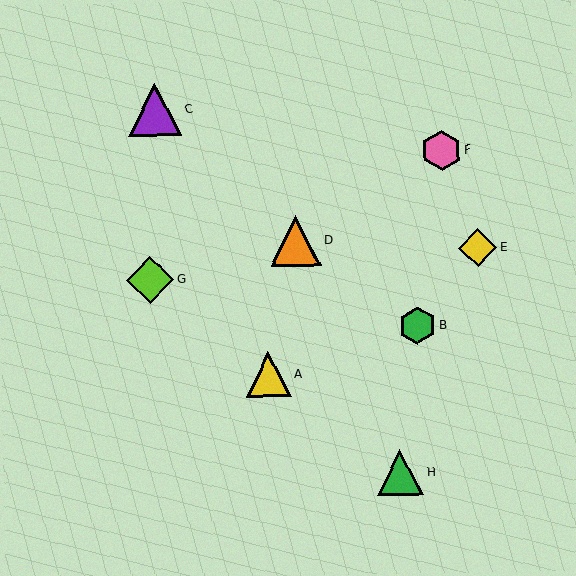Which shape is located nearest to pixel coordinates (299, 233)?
The orange triangle (labeled D) at (296, 241) is nearest to that location.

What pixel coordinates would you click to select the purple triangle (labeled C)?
Click at (155, 110) to select the purple triangle C.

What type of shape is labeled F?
Shape F is a pink hexagon.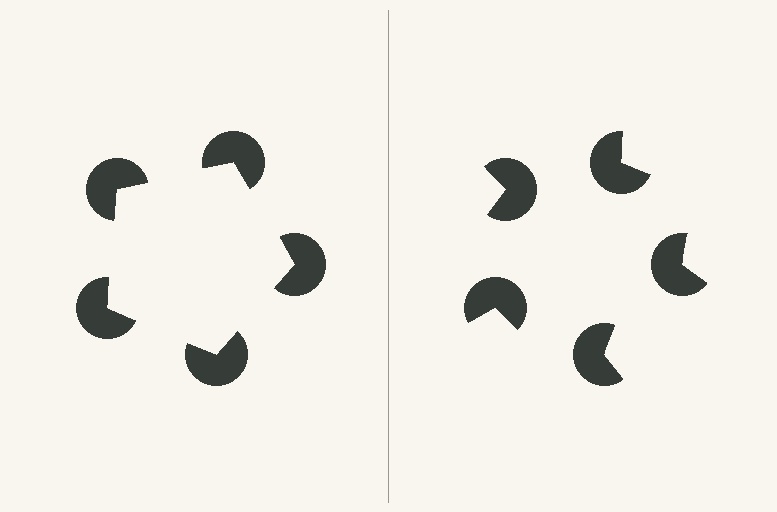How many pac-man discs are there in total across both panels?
10 — 5 on each side.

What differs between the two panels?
The pac-man discs are positioned identically on both sides; only the wedge orientations differ. On the left they align to a pentagon; on the right they are misaligned.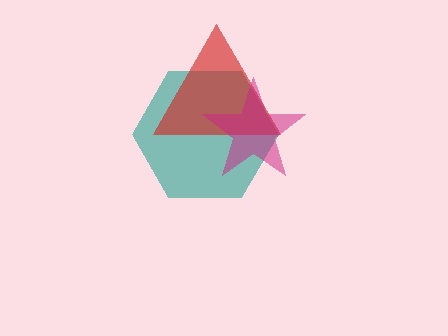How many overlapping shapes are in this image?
There are 3 overlapping shapes in the image.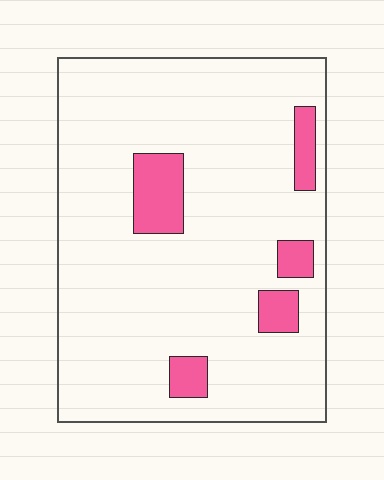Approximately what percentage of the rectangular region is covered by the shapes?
Approximately 10%.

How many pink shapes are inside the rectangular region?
5.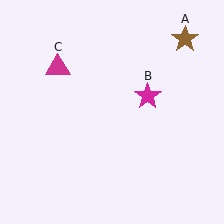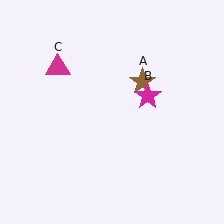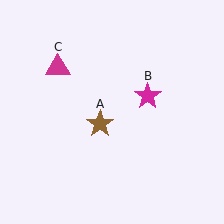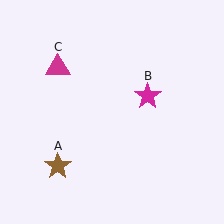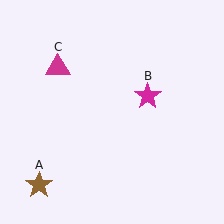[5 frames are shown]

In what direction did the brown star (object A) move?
The brown star (object A) moved down and to the left.